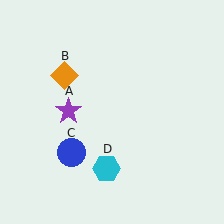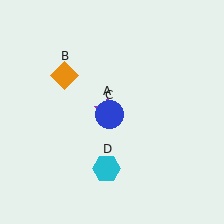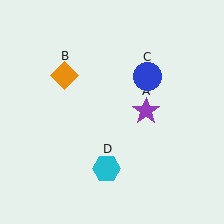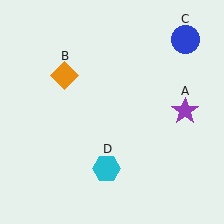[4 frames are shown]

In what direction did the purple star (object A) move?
The purple star (object A) moved right.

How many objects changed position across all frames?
2 objects changed position: purple star (object A), blue circle (object C).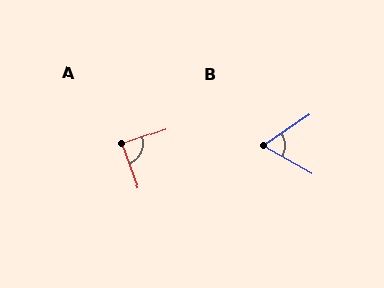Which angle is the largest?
A, at approximately 89 degrees.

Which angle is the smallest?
B, at approximately 64 degrees.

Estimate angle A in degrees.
Approximately 89 degrees.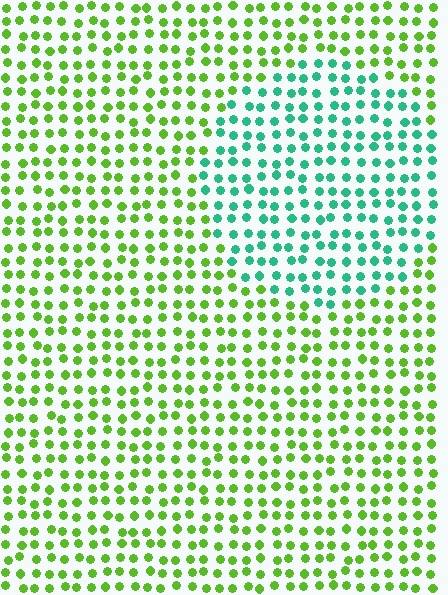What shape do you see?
I see a circle.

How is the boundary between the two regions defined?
The boundary is defined purely by a slight shift in hue (about 57 degrees). Spacing, size, and orientation are identical on both sides.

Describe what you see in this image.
The image is filled with small lime elements in a uniform arrangement. A circle-shaped region is visible where the elements are tinted to a slightly different hue, forming a subtle color boundary.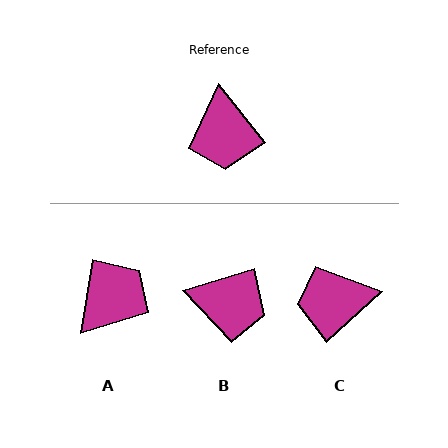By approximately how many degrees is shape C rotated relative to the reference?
Approximately 86 degrees clockwise.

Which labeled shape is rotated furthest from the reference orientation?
A, about 132 degrees away.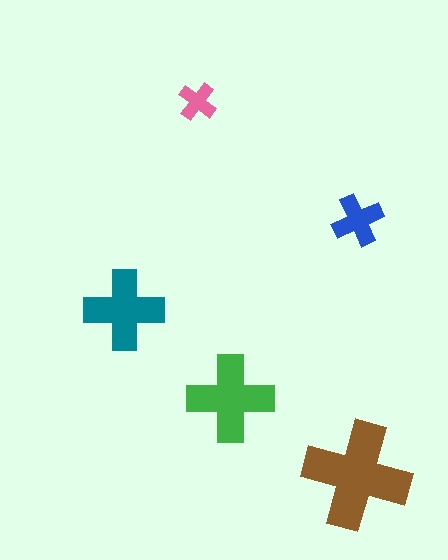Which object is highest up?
The pink cross is topmost.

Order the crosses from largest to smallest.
the brown one, the green one, the teal one, the blue one, the pink one.